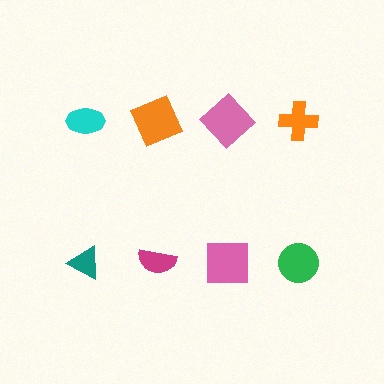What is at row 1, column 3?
A pink diamond.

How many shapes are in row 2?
4 shapes.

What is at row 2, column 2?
A magenta semicircle.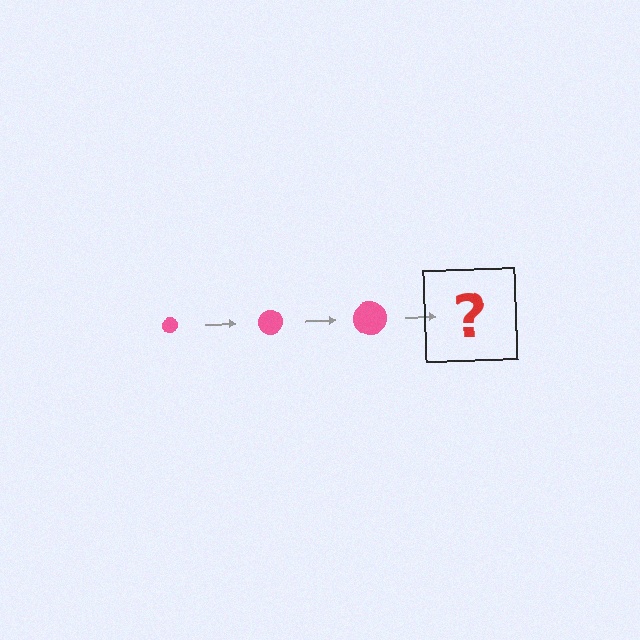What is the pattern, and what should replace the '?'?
The pattern is that the circle gets progressively larger each step. The '?' should be a pink circle, larger than the previous one.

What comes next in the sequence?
The next element should be a pink circle, larger than the previous one.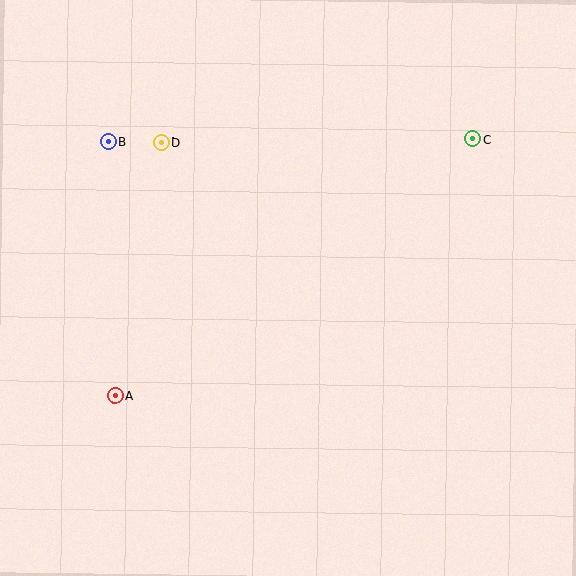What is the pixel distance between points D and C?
The distance between D and C is 312 pixels.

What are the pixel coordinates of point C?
Point C is at (473, 139).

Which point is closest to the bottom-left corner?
Point A is closest to the bottom-left corner.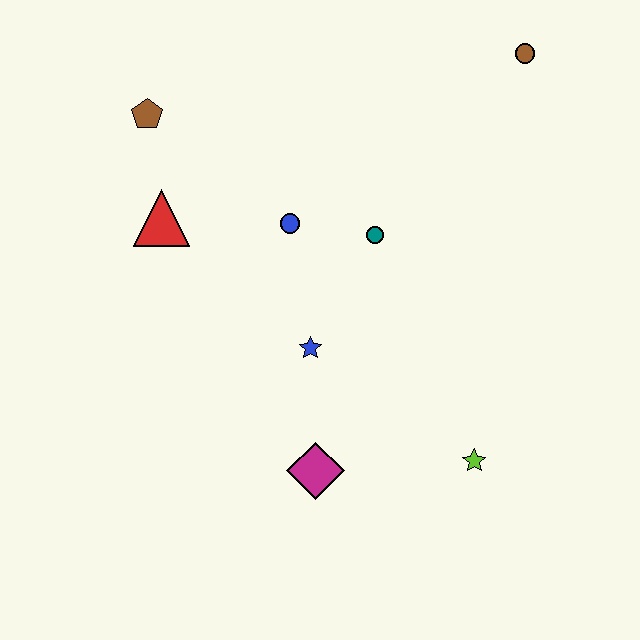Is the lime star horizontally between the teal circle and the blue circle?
No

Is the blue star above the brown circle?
No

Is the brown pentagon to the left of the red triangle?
Yes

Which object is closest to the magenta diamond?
The blue star is closest to the magenta diamond.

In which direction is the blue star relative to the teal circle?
The blue star is below the teal circle.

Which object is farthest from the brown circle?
The magenta diamond is farthest from the brown circle.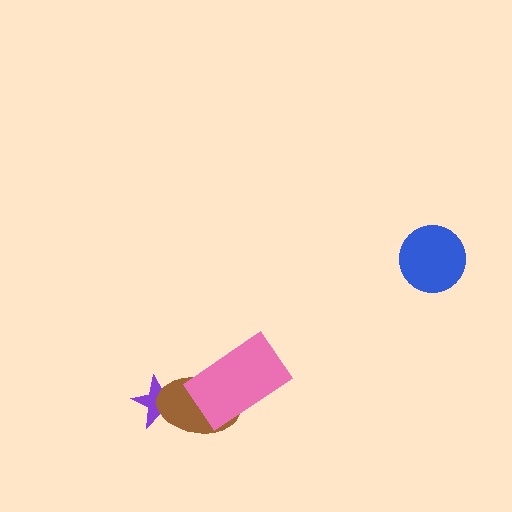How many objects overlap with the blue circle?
0 objects overlap with the blue circle.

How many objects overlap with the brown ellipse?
2 objects overlap with the brown ellipse.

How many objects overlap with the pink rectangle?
1 object overlaps with the pink rectangle.